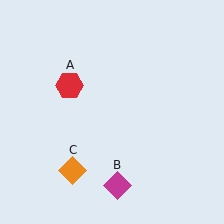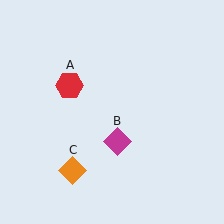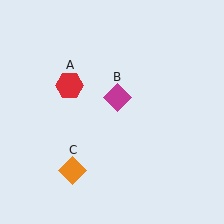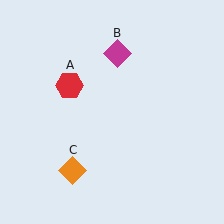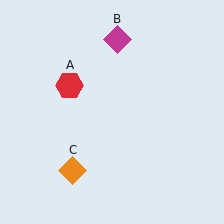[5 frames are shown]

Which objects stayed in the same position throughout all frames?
Red hexagon (object A) and orange diamond (object C) remained stationary.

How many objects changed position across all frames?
1 object changed position: magenta diamond (object B).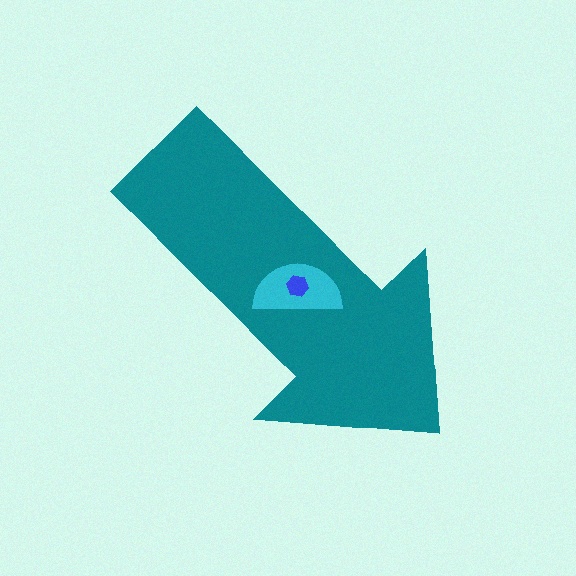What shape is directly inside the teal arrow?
The cyan semicircle.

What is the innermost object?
The blue hexagon.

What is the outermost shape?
The teal arrow.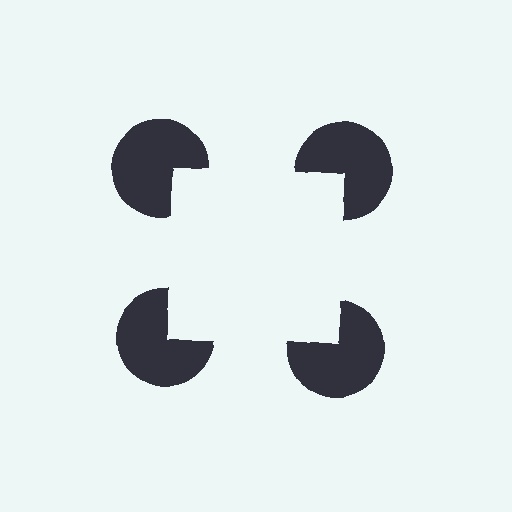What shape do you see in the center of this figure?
An illusory square — its edges are inferred from the aligned wedge cuts in the pac-man discs, not physically drawn.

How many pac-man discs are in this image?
There are 4 — one at each vertex of the illusory square.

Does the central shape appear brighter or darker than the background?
It typically appears slightly brighter than the background, even though no actual brightness change is drawn.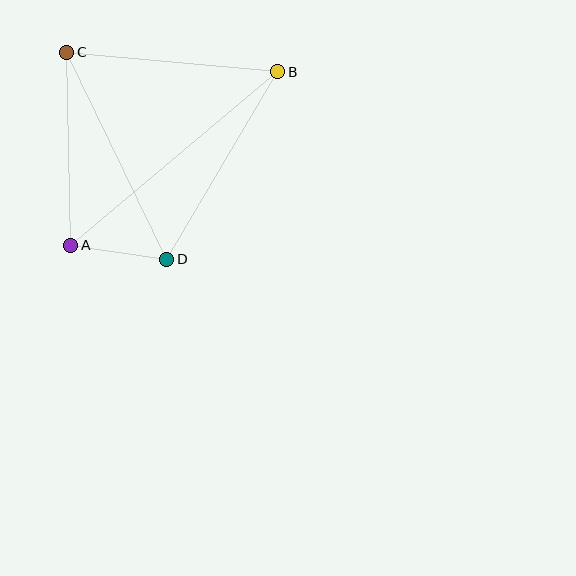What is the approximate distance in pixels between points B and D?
The distance between B and D is approximately 218 pixels.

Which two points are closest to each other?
Points A and D are closest to each other.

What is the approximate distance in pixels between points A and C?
The distance between A and C is approximately 193 pixels.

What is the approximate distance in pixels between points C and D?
The distance between C and D is approximately 230 pixels.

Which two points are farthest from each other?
Points A and B are farthest from each other.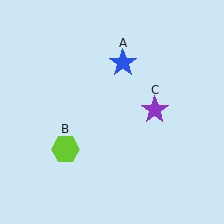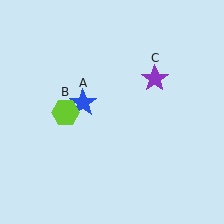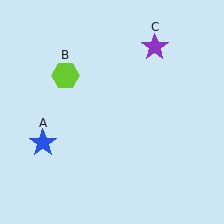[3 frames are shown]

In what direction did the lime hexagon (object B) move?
The lime hexagon (object B) moved up.